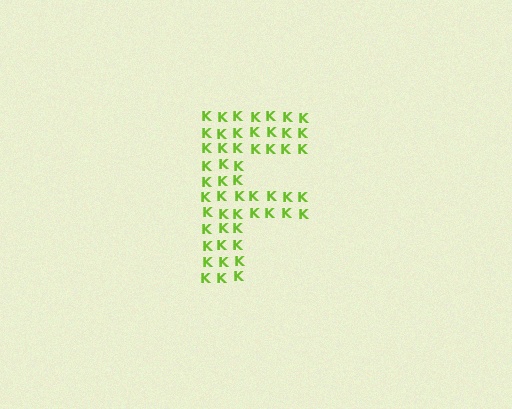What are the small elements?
The small elements are letter K's.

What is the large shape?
The large shape is the letter F.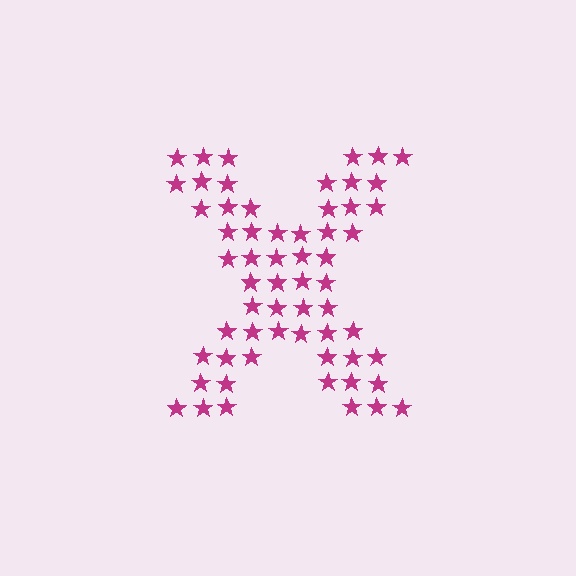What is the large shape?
The large shape is the letter X.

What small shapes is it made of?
It is made of small stars.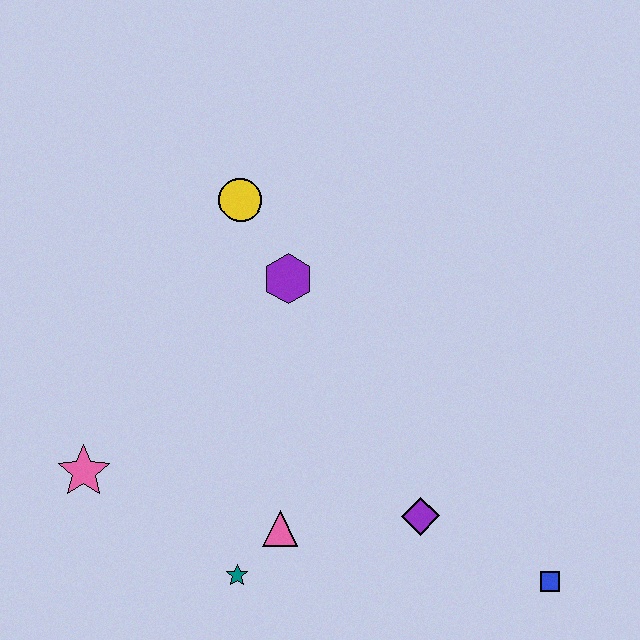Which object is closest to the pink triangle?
The teal star is closest to the pink triangle.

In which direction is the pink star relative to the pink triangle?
The pink star is to the left of the pink triangle.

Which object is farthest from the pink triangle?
The yellow circle is farthest from the pink triangle.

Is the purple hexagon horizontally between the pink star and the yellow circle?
No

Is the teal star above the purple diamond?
No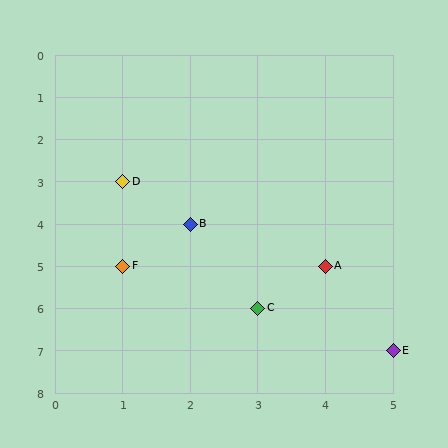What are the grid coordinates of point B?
Point B is at grid coordinates (2, 4).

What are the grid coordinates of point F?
Point F is at grid coordinates (1, 5).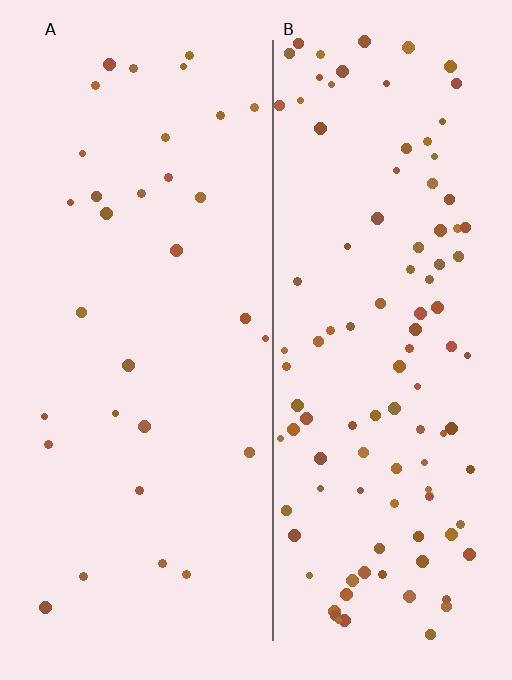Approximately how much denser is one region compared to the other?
Approximately 3.4× — region B over region A.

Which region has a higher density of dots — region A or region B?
B (the right).